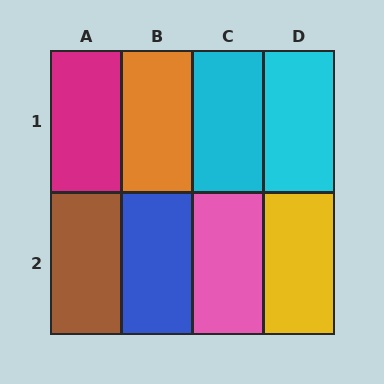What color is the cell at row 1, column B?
Orange.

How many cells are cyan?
2 cells are cyan.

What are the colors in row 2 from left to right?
Brown, blue, pink, yellow.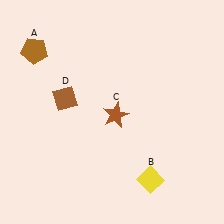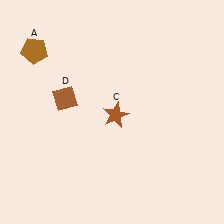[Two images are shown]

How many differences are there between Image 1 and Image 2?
There is 1 difference between the two images.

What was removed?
The yellow diamond (B) was removed in Image 2.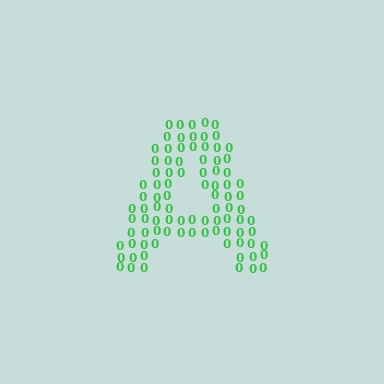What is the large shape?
The large shape is the letter A.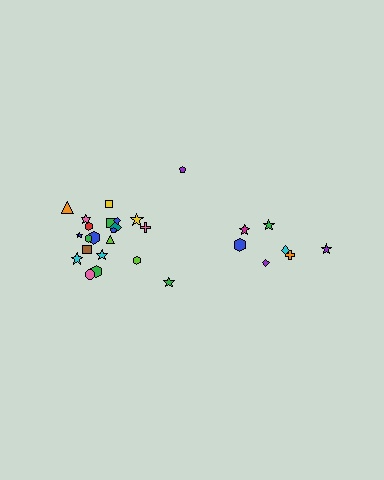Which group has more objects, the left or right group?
The left group.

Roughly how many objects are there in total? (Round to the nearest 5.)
Roughly 30 objects in total.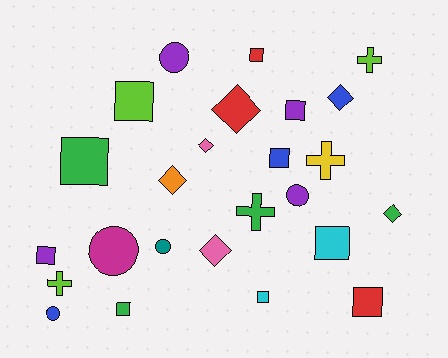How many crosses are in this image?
There are 4 crosses.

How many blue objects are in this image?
There are 3 blue objects.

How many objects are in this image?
There are 25 objects.